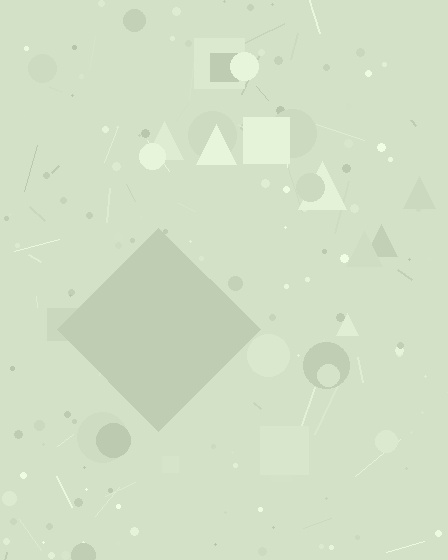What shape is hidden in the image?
A diamond is hidden in the image.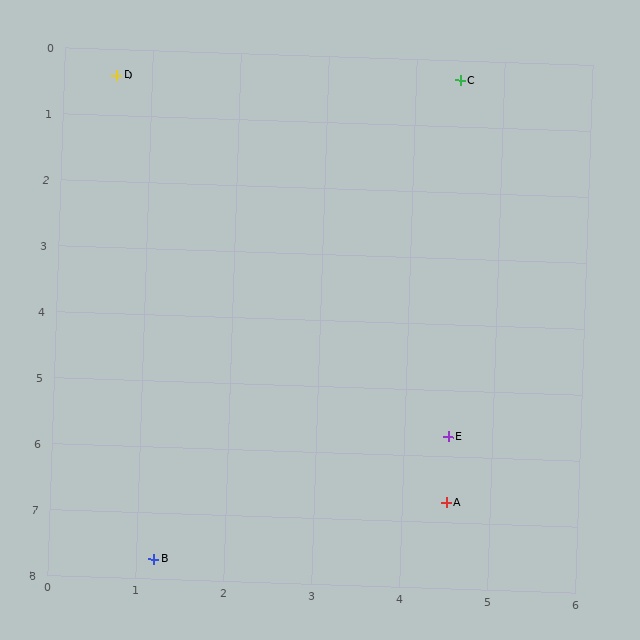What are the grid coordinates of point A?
Point A is at approximately (4.5, 6.7).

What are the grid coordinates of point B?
Point B is at approximately (1.2, 7.7).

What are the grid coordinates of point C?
Point C is at approximately (4.5, 0.3).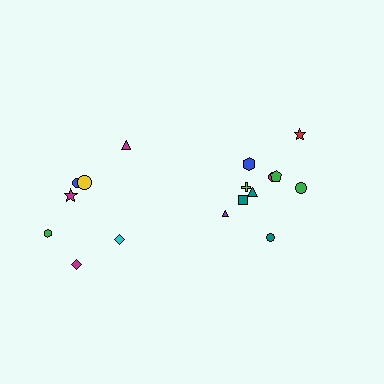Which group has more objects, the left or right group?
The right group.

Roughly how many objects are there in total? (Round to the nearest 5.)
Roughly 15 objects in total.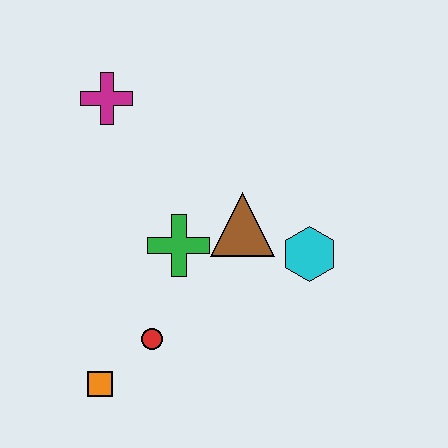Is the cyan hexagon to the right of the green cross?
Yes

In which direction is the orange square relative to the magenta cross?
The orange square is below the magenta cross.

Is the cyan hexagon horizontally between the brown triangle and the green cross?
No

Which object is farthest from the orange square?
The magenta cross is farthest from the orange square.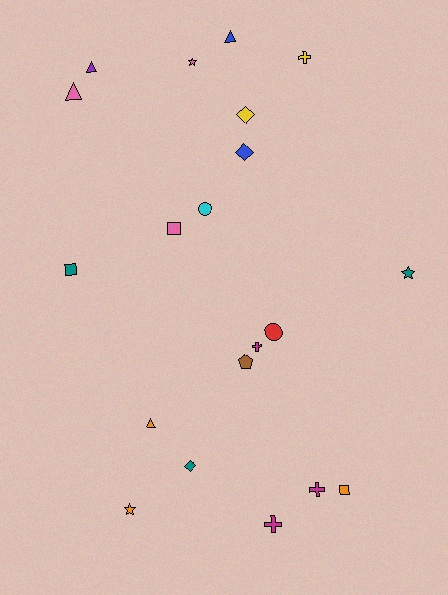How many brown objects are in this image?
There is 1 brown object.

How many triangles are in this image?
There are 4 triangles.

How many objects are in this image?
There are 20 objects.